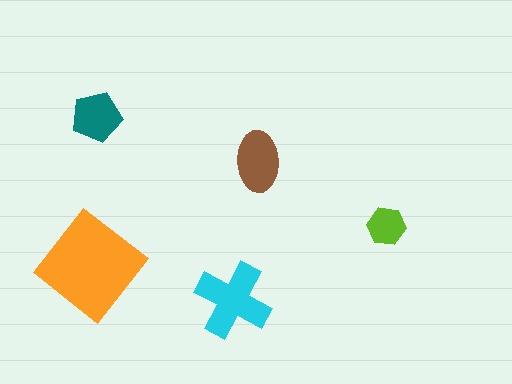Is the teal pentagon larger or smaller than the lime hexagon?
Larger.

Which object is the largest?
The orange diamond.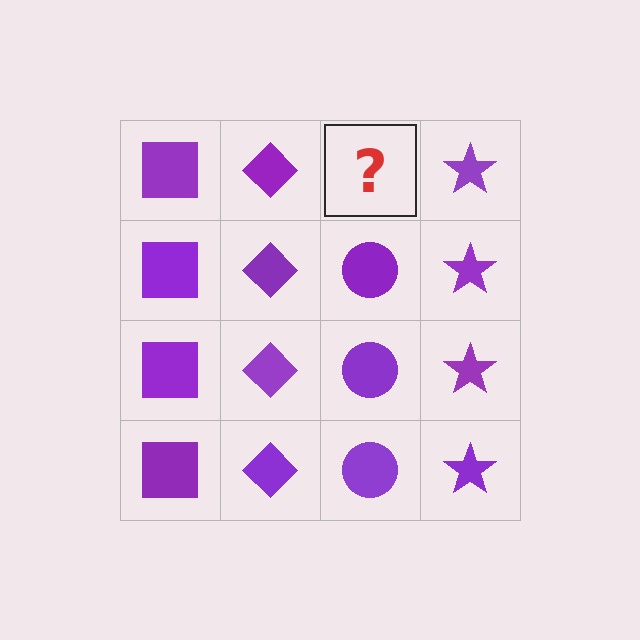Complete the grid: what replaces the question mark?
The question mark should be replaced with a purple circle.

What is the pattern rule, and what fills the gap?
The rule is that each column has a consistent shape. The gap should be filled with a purple circle.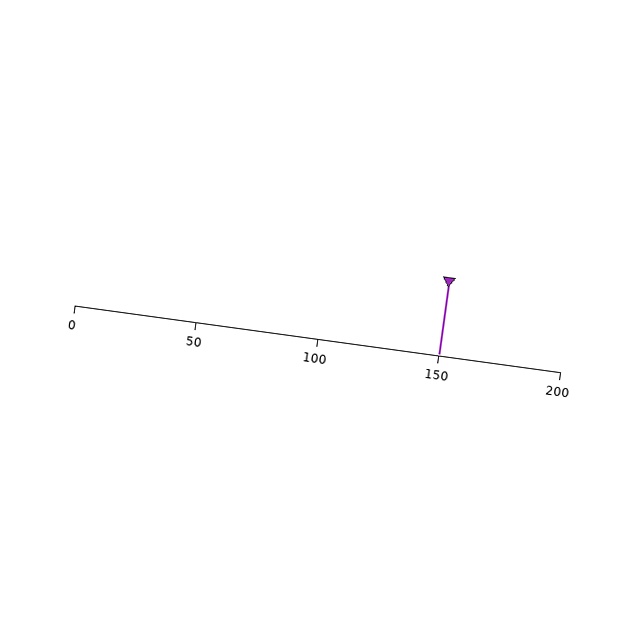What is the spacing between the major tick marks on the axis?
The major ticks are spaced 50 apart.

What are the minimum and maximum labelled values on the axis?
The axis runs from 0 to 200.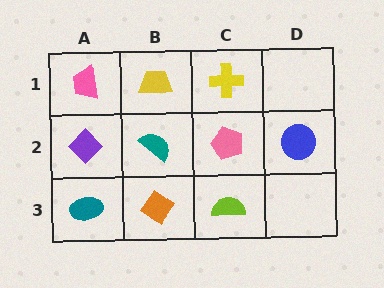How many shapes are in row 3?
3 shapes.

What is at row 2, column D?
A blue circle.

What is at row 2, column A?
A purple diamond.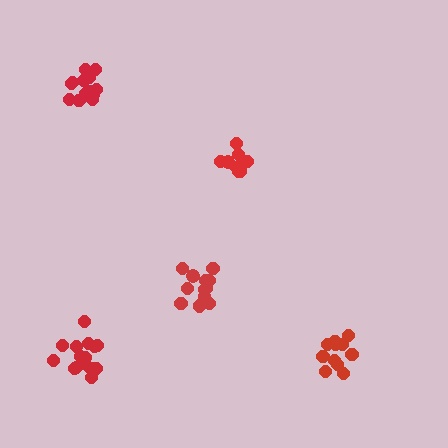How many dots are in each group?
Group 1: 9 dots, Group 2: 12 dots, Group 3: 11 dots, Group 4: 14 dots, Group 5: 15 dots (61 total).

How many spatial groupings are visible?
There are 5 spatial groupings.